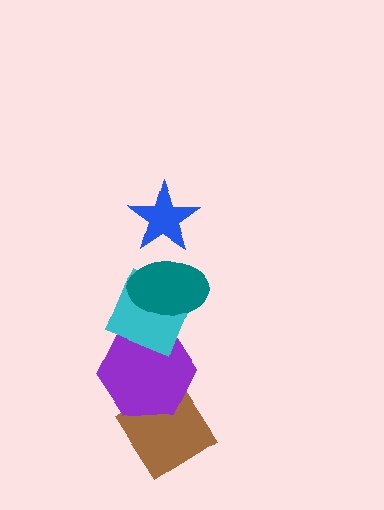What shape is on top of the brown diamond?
The purple hexagon is on top of the brown diamond.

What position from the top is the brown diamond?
The brown diamond is 5th from the top.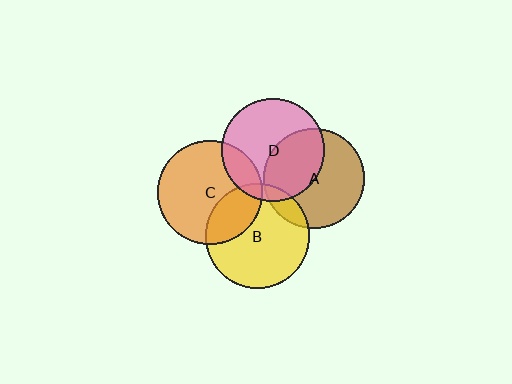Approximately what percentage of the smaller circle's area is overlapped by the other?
Approximately 25%.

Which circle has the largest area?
Circle B (yellow).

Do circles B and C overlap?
Yes.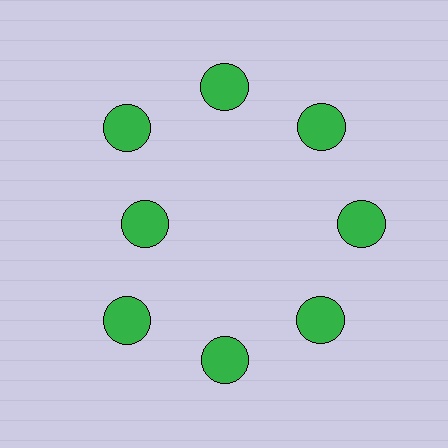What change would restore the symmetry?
The symmetry would be restored by moving it outward, back onto the ring so that all 8 circles sit at equal angles and equal distance from the center.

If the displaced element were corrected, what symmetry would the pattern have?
It would have 8-fold rotational symmetry — the pattern would map onto itself every 45 degrees.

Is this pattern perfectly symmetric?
No. The 8 green circles are arranged in a ring, but one element near the 9 o'clock position is pulled inward toward the center, breaking the 8-fold rotational symmetry.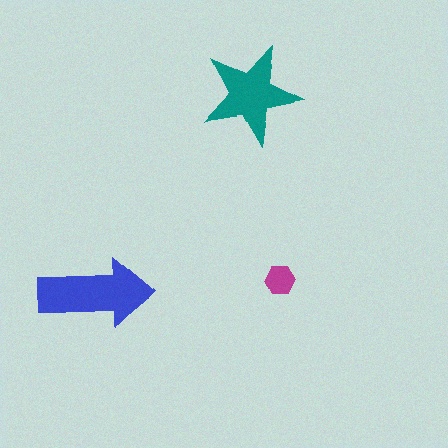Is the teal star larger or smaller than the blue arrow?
Smaller.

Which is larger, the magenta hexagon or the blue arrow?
The blue arrow.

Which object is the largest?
The blue arrow.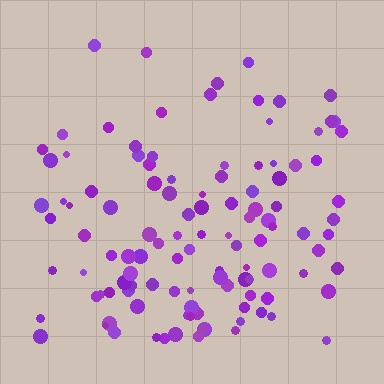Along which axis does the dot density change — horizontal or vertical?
Vertical.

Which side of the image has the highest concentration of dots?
The bottom.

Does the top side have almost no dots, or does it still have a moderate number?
Still a moderate number, just noticeably fewer than the bottom.